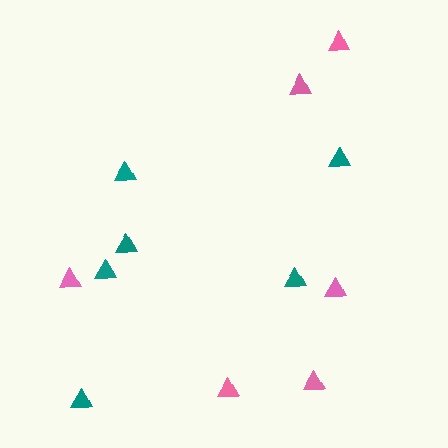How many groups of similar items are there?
There are 2 groups: one group of pink triangles (6) and one group of teal triangles (6).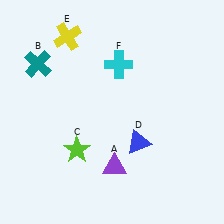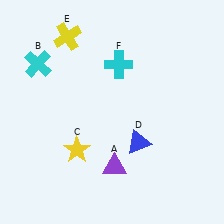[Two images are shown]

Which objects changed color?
B changed from teal to cyan. C changed from lime to yellow.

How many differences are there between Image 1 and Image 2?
There are 2 differences between the two images.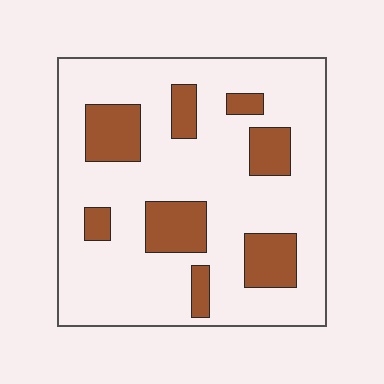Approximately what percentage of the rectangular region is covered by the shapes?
Approximately 20%.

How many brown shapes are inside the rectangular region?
8.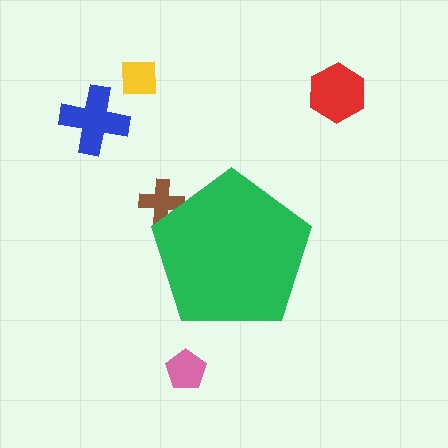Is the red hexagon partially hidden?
No, the red hexagon is fully visible.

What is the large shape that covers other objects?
A green pentagon.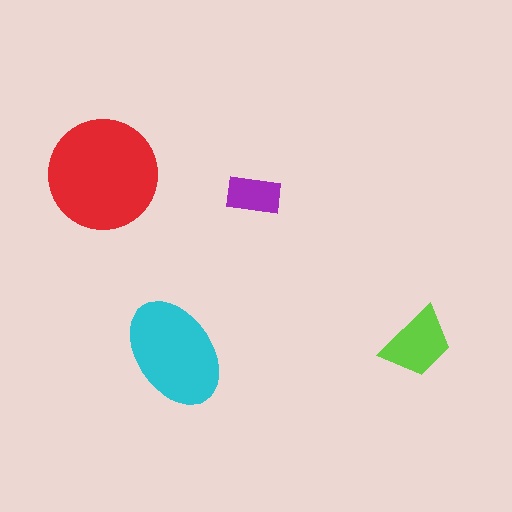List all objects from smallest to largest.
The purple rectangle, the lime trapezoid, the cyan ellipse, the red circle.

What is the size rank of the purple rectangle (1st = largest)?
4th.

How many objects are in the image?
There are 4 objects in the image.